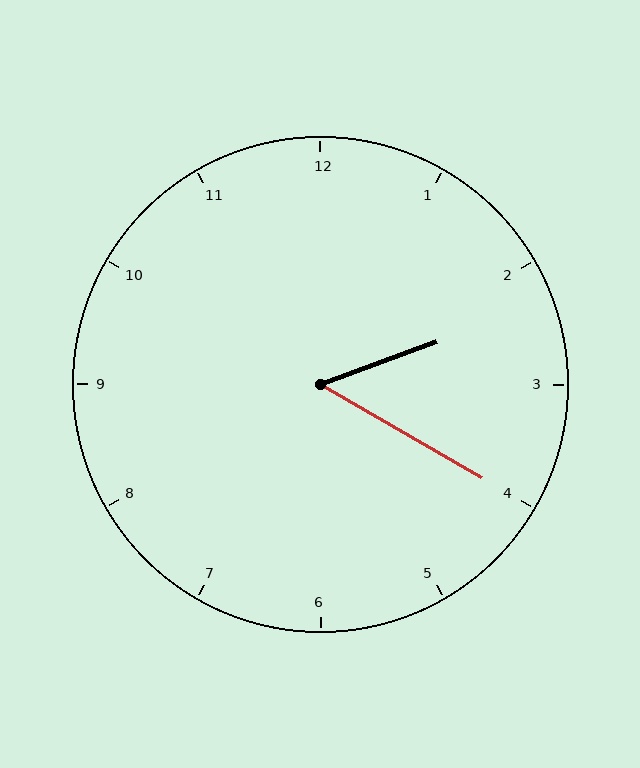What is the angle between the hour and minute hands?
Approximately 50 degrees.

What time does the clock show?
2:20.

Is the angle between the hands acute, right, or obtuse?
It is acute.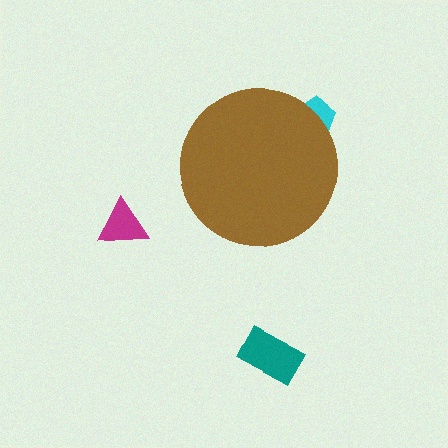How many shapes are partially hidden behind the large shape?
1 shape is partially hidden.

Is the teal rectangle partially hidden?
No, the teal rectangle is fully visible.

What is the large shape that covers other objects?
A brown circle.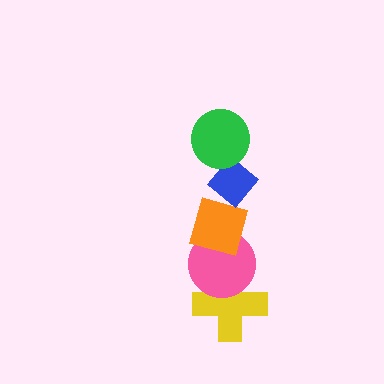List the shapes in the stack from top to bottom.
From top to bottom: the green circle, the blue diamond, the orange diamond, the pink circle, the yellow cross.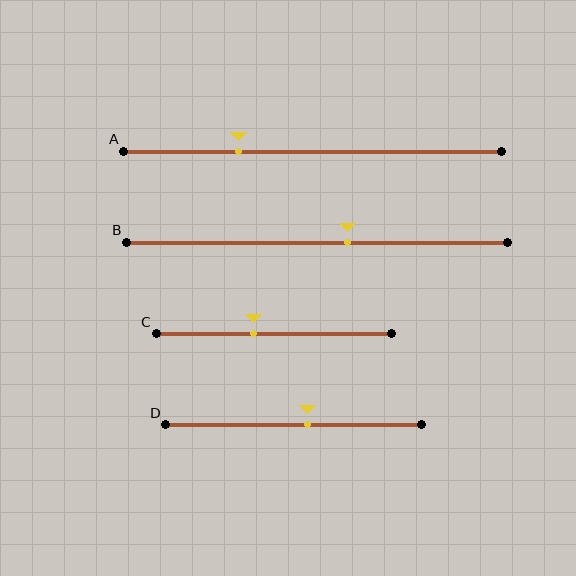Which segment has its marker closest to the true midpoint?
Segment D has its marker closest to the true midpoint.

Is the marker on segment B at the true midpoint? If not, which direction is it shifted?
No, the marker on segment B is shifted to the right by about 8% of the segment length.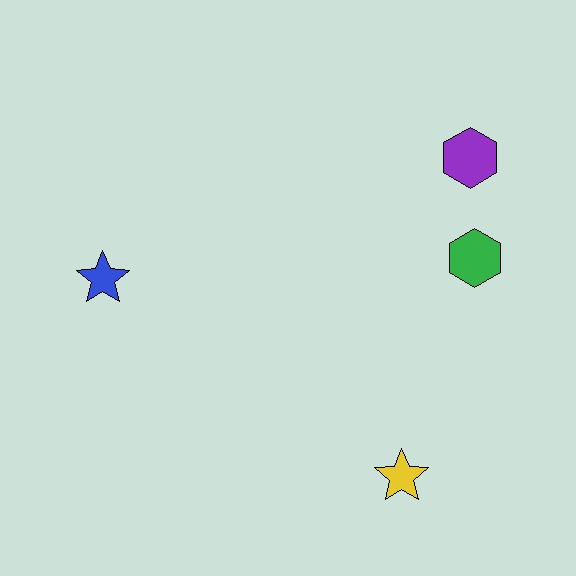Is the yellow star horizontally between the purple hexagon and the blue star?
Yes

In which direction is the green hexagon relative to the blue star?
The green hexagon is to the right of the blue star.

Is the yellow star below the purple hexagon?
Yes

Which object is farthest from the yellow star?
The blue star is farthest from the yellow star.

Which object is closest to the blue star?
The yellow star is closest to the blue star.